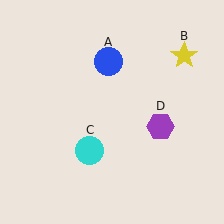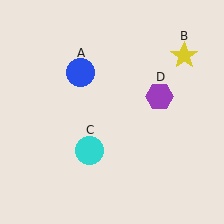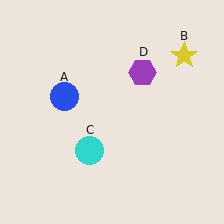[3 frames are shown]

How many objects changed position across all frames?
2 objects changed position: blue circle (object A), purple hexagon (object D).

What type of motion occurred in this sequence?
The blue circle (object A), purple hexagon (object D) rotated counterclockwise around the center of the scene.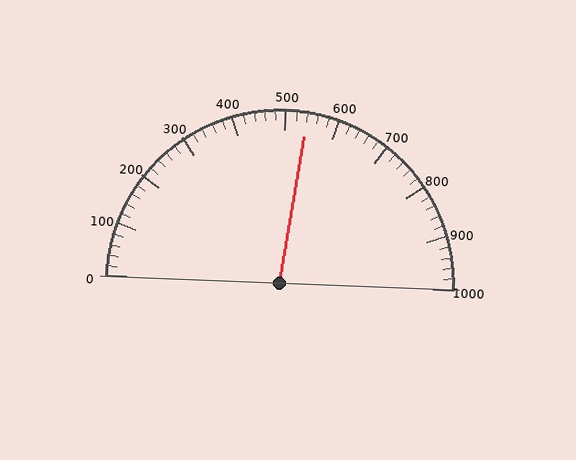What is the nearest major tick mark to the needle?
The nearest major tick mark is 500.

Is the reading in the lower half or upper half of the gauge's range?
The reading is in the upper half of the range (0 to 1000).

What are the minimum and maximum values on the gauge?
The gauge ranges from 0 to 1000.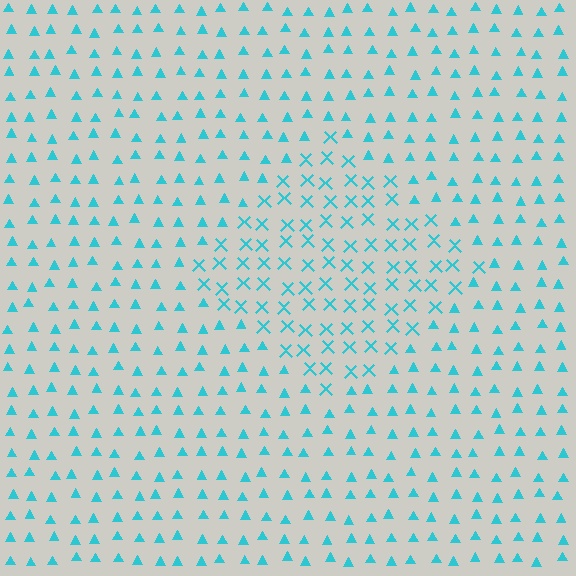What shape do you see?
I see a diamond.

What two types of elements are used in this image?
The image uses X marks inside the diamond region and triangles outside it.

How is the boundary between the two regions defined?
The boundary is defined by a change in element shape: X marks inside vs. triangles outside. All elements share the same color and spacing.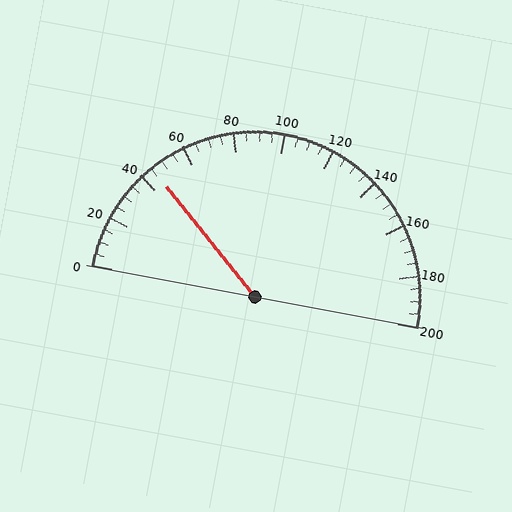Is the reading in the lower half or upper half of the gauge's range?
The reading is in the lower half of the range (0 to 200).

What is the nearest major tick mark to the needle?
The nearest major tick mark is 40.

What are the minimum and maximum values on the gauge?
The gauge ranges from 0 to 200.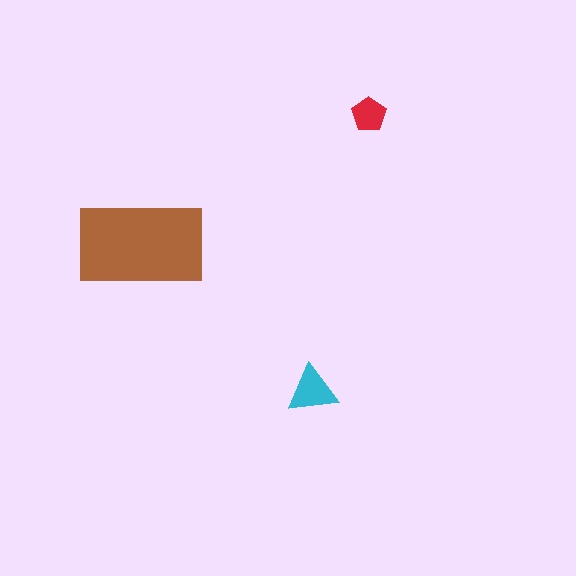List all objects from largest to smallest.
The brown rectangle, the cyan triangle, the red pentagon.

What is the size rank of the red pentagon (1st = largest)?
3rd.